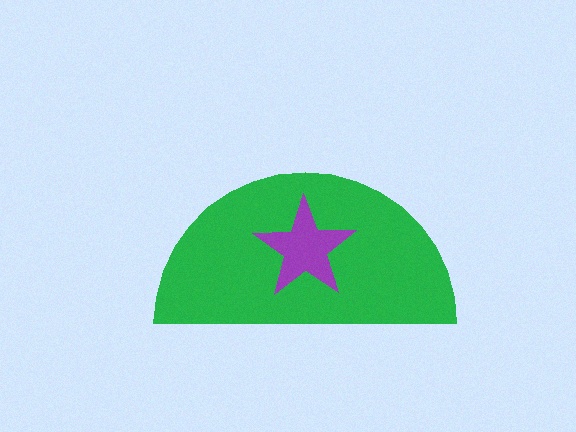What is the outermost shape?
The green semicircle.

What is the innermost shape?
The purple star.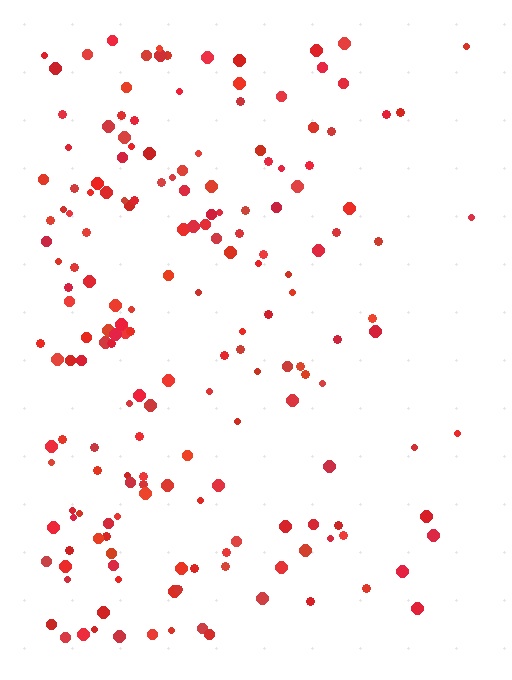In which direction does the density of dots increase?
From right to left, with the left side densest.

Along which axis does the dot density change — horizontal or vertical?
Horizontal.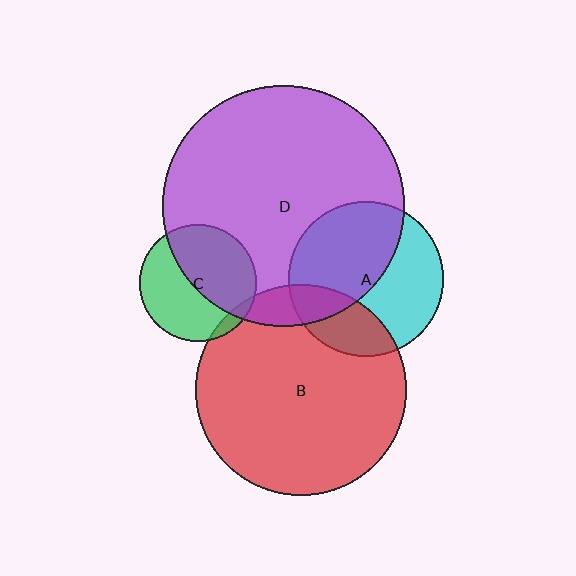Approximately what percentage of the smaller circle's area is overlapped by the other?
Approximately 50%.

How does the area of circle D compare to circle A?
Approximately 2.4 times.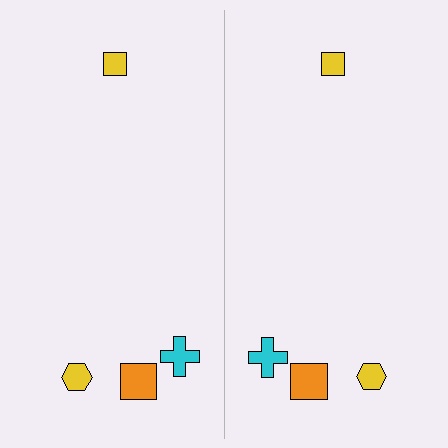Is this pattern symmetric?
Yes, this pattern has bilateral (reflection) symmetry.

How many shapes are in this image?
There are 8 shapes in this image.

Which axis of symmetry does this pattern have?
The pattern has a vertical axis of symmetry running through the center of the image.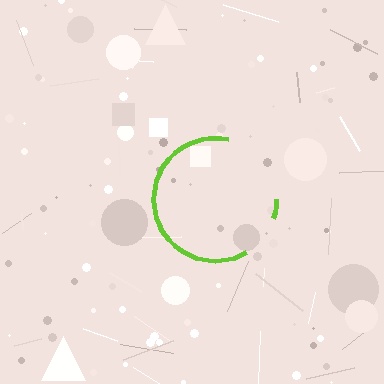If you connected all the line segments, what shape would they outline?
They would outline a circle.